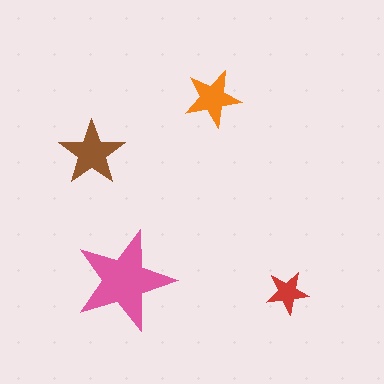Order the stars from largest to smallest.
the pink one, the brown one, the orange one, the red one.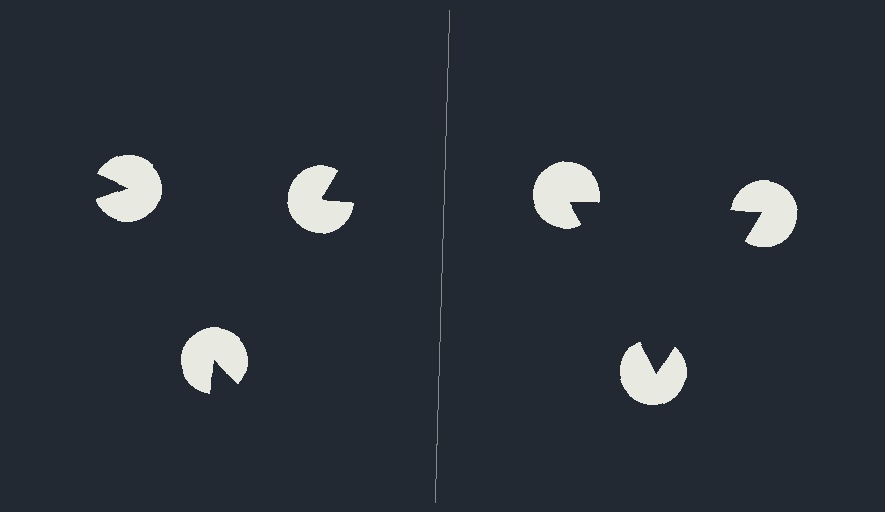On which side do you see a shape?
An illusory triangle appears on the right side. On the left side the wedge cuts are rotated, so no coherent shape forms.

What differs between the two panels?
The pac-man discs are positioned identically on both sides; only the wedge orientations differ. On the right they align to a triangle; on the left they are misaligned.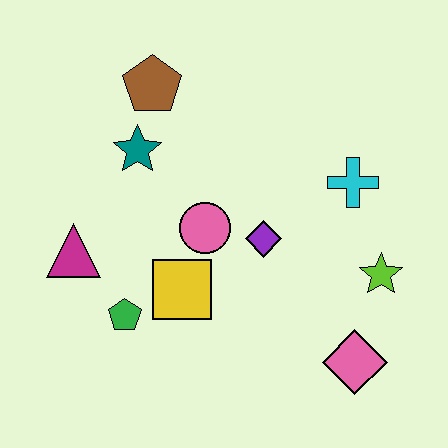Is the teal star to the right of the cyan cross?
No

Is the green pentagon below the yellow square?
Yes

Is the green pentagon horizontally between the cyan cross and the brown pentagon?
No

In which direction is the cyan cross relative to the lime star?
The cyan cross is above the lime star.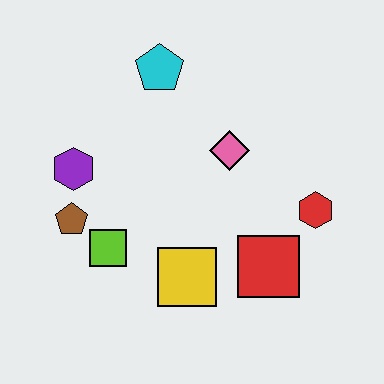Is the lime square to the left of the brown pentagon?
No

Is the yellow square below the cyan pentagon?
Yes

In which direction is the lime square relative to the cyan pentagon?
The lime square is below the cyan pentagon.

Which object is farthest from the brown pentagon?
The red hexagon is farthest from the brown pentagon.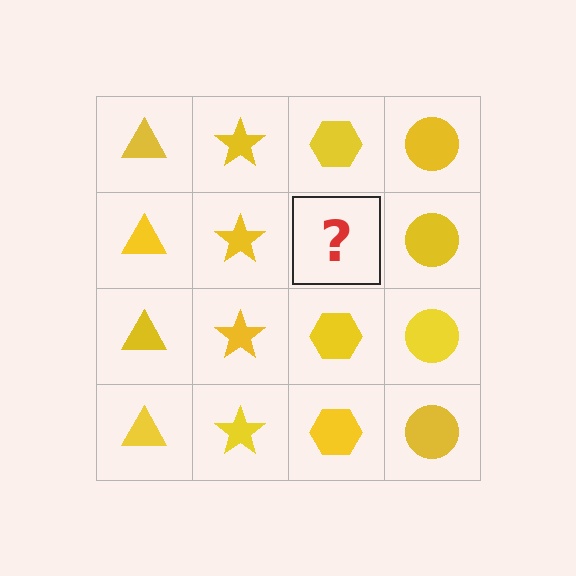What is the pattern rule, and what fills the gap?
The rule is that each column has a consistent shape. The gap should be filled with a yellow hexagon.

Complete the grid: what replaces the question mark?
The question mark should be replaced with a yellow hexagon.